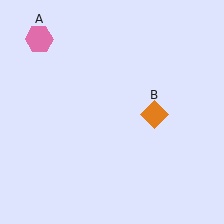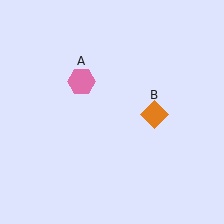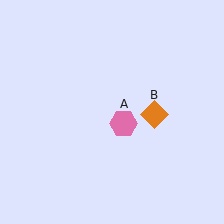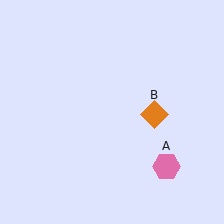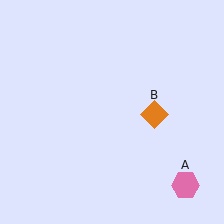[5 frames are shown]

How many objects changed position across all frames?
1 object changed position: pink hexagon (object A).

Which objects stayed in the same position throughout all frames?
Orange diamond (object B) remained stationary.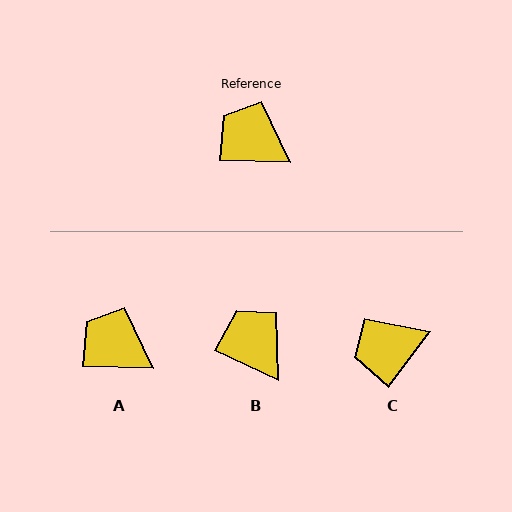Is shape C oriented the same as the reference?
No, it is off by about 54 degrees.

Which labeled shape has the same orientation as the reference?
A.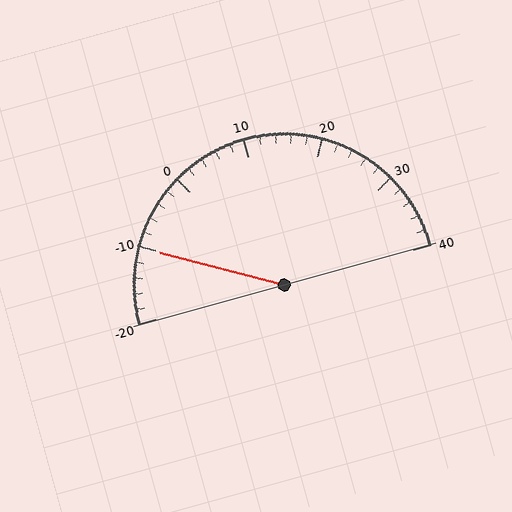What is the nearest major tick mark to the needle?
The nearest major tick mark is -10.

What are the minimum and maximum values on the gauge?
The gauge ranges from -20 to 40.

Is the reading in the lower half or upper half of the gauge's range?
The reading is in the lower half of the range (-20 to 40).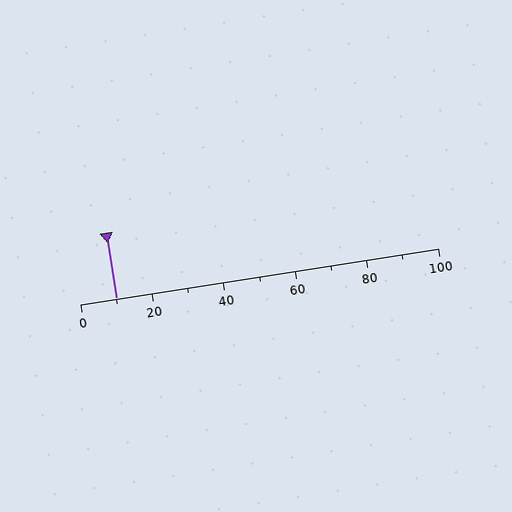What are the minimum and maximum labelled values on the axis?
The axis runs from 0 to 100.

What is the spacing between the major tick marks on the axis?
The major ticks are spaced 20 apart.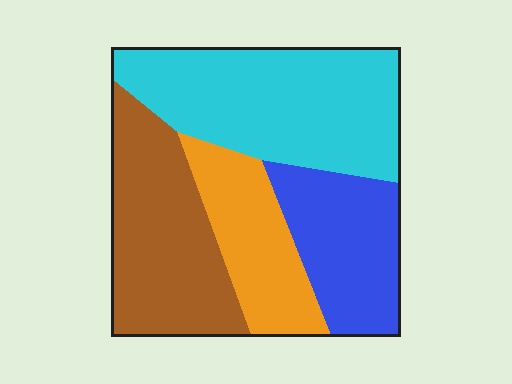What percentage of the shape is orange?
Orange covers around 15% of the shape.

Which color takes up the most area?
Cyan, at roughly 35%.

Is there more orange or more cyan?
Cyan.